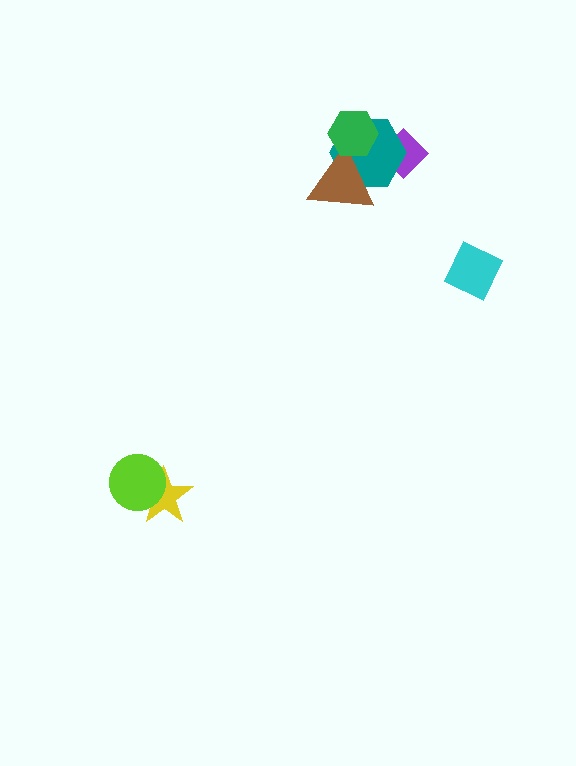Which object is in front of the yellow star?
The lime circle is in front of the yellow star.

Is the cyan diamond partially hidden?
No, no other shape covers it.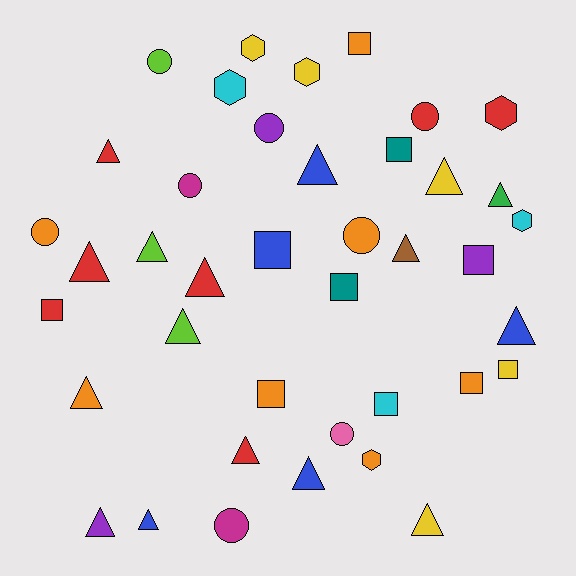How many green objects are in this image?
There is 1 green object.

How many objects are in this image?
There are 40 objects.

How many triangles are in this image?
There are 16 triangles.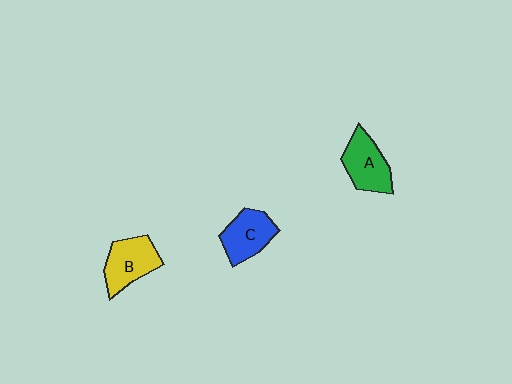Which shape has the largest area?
Shape B (yellow).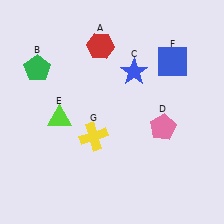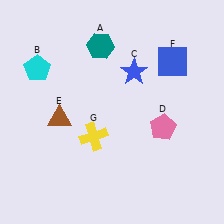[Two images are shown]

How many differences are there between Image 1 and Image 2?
There are 3 differences between the two images.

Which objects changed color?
A changed from red to teal. B changed from green to cyan. E changed from lime to brown.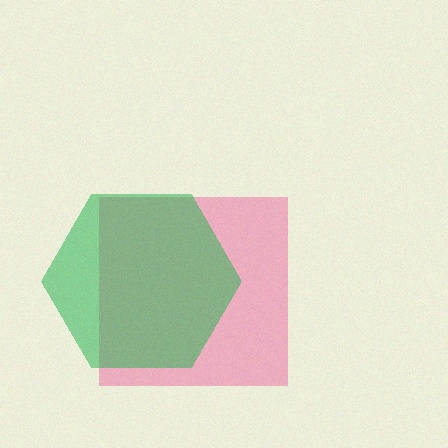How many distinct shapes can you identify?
There are 2 distinct shapes: a pink square, a green hexagon.